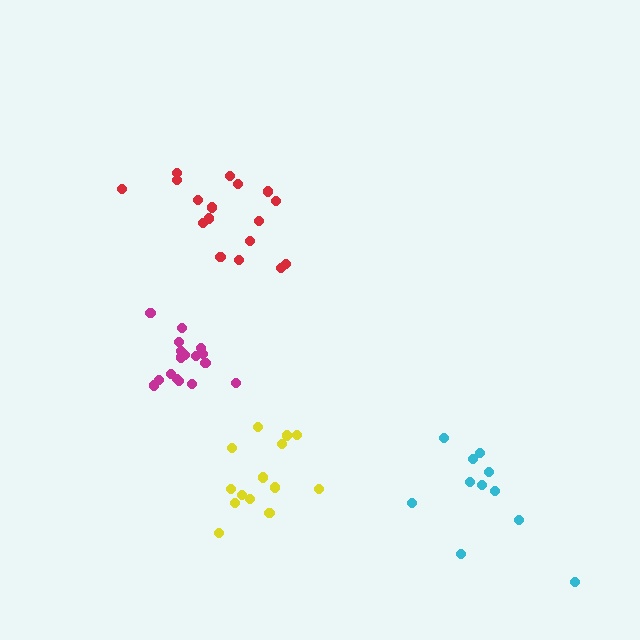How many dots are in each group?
Group 1: 17 dots, Group 2: 17 dots, Group 3: 14 dots, Group 4: 11 dots (59 total).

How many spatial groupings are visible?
There are 4 spatial groupings.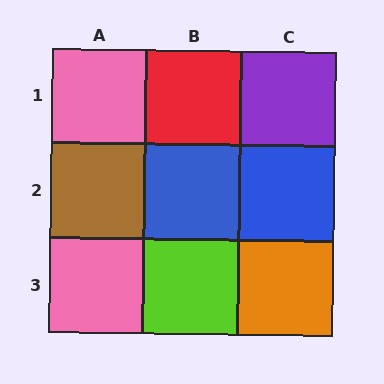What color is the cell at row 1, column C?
Purple.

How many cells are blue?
2 cells are blue.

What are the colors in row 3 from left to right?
Pink, lime, orange.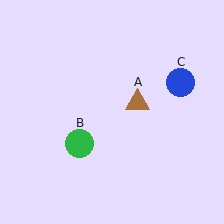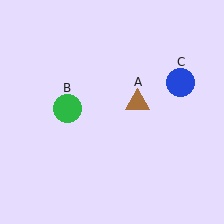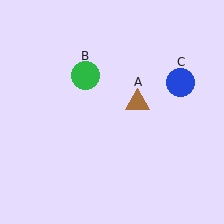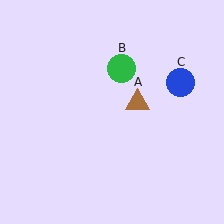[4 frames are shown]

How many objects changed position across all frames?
1 object changed position: green circle (object B).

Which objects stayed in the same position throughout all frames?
Brown triangle (object A) and blue circle (object C) remained stationary.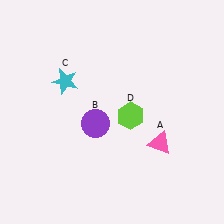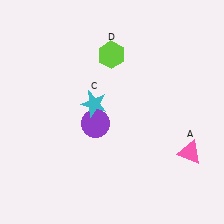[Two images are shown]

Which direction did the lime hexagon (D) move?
The lime hexagon (D) moved up.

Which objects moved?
The objects that moved are: the pink triangle (A), the cyan star (C), the lime hexagon (D).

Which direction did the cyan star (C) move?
The cyan star (C) moved right.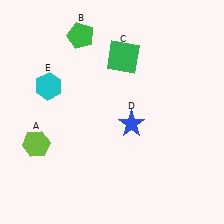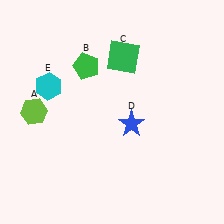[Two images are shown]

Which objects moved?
The objects that moved are: the lime hexagon (A), the green pentagon (B).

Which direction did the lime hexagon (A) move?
The lime hexagon (A) moved up.